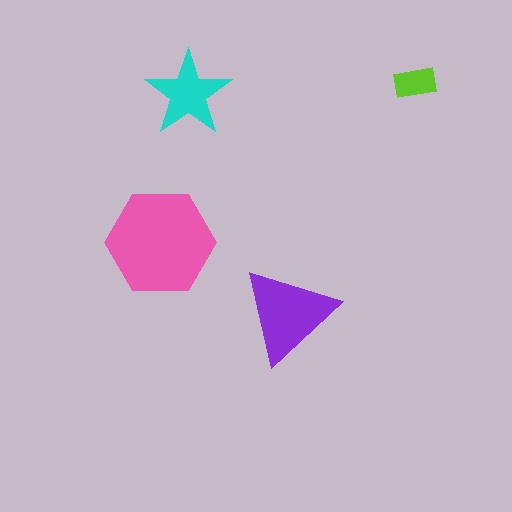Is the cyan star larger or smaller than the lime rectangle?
Larger.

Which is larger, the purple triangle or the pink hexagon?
The pink hexagon.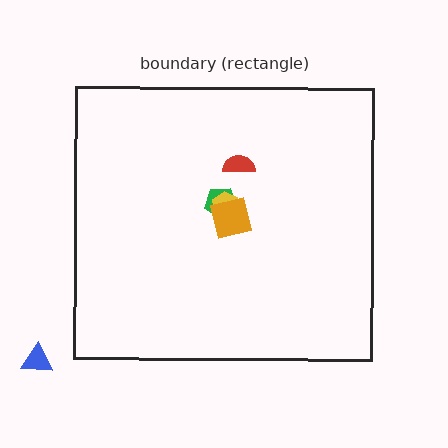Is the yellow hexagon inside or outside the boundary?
Inside.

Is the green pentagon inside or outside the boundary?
Inside.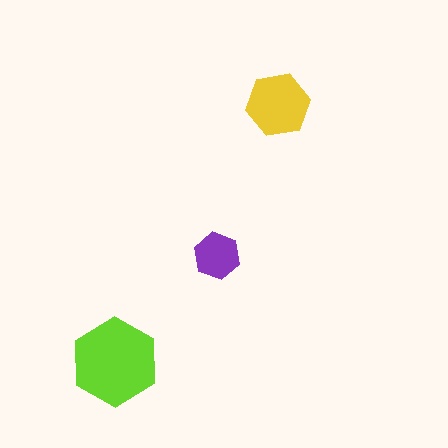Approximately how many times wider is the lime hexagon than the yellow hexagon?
About 1.5 times wider.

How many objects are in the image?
There are 3 objects in the image.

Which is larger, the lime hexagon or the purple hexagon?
The lime one.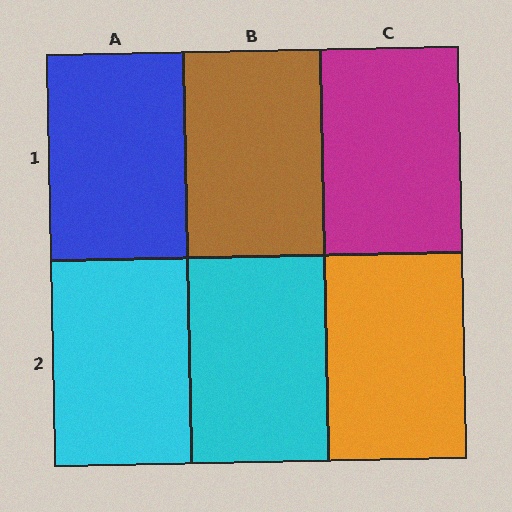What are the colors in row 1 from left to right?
Blue, brown, magenta.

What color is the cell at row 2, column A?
Cyan.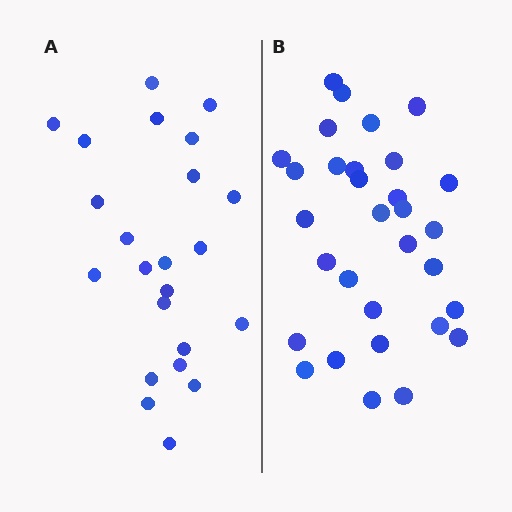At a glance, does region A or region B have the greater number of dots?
Region B (the right region) has more dots.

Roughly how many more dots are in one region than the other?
Region B has roughly 8 or so more dots than region A.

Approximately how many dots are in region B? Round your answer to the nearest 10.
About 30 dots. (The exact count is 31, which rounds to 30.)